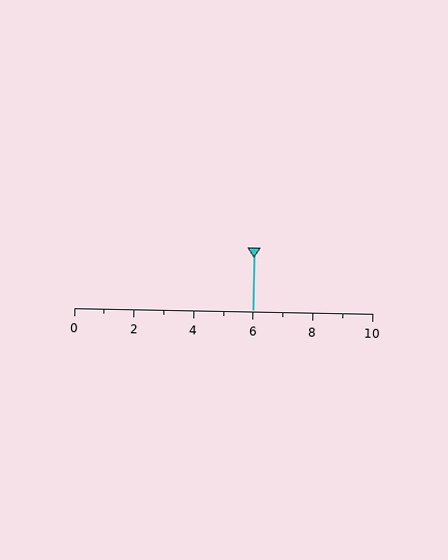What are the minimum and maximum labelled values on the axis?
The axis runs from 0 to 10.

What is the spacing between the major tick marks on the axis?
The major ticks are spaced 2 apart.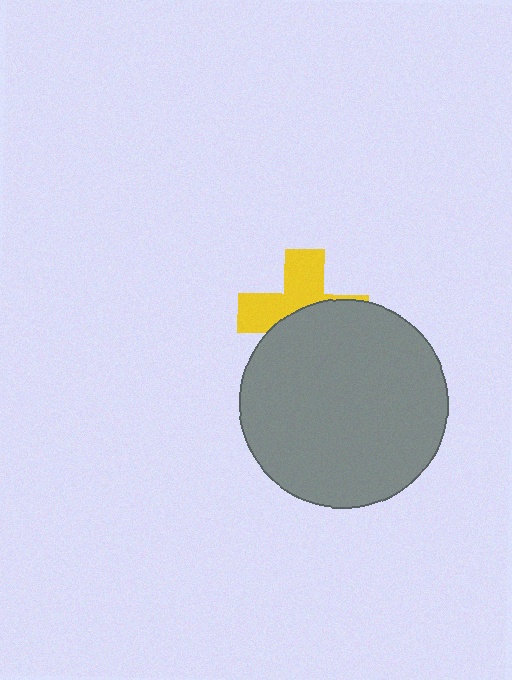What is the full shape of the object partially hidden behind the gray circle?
The partially hidden object is a yellow cross.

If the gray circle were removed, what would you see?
You would see the complete yellow cross.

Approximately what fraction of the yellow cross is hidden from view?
Roughly 52% of the yellow cross is hidden behind the gray circle.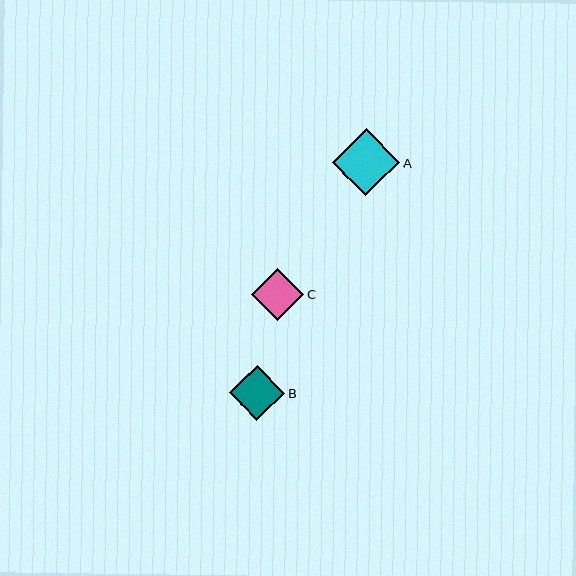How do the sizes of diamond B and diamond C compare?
Diamond B and diamond C are approximately the same size.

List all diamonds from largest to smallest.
From largest to smallest: A, B, C.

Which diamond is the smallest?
Diamond C is the smallest with a size of approximately 52 pixels.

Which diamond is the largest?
Diamond A is the largest with a size of approximately 67 pixels.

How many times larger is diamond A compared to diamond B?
Diamond A is approximately 1.2 times the size of diamond B.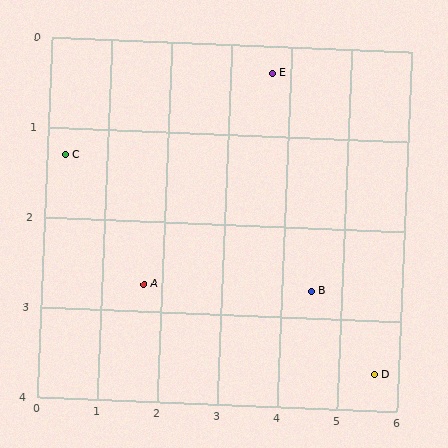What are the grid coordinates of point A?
Point A is at approximately (1.7, 2.7).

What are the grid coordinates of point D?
Point D is at approximately (5.6, 3.6).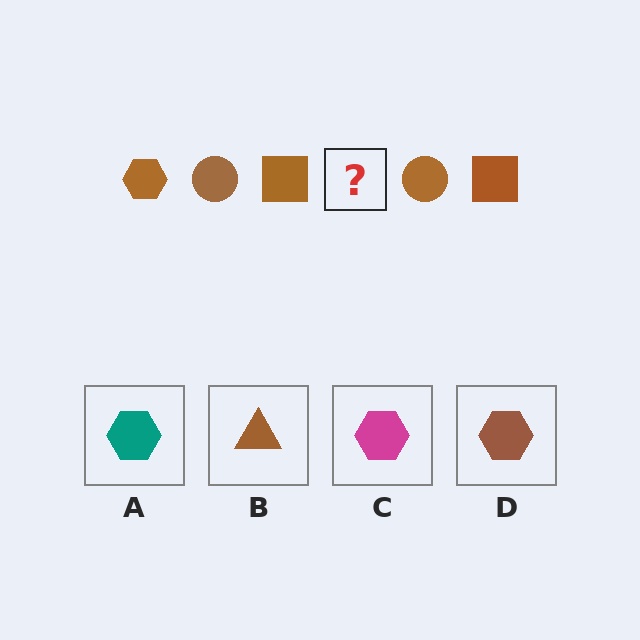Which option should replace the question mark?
Option D.